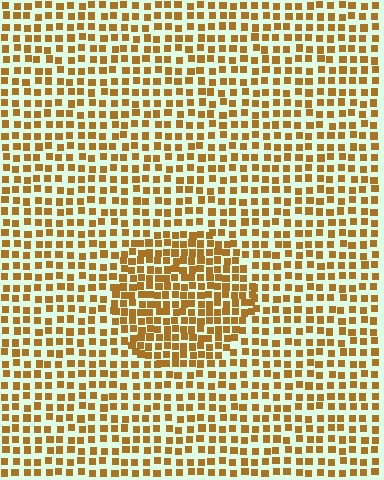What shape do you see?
I see a circle.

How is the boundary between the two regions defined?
The boundary is defined by a change in element density (approximately 1.6x ratio). All elements are the same color, size, and shape.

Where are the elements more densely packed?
The elements are more densely packed inside the circle boundary.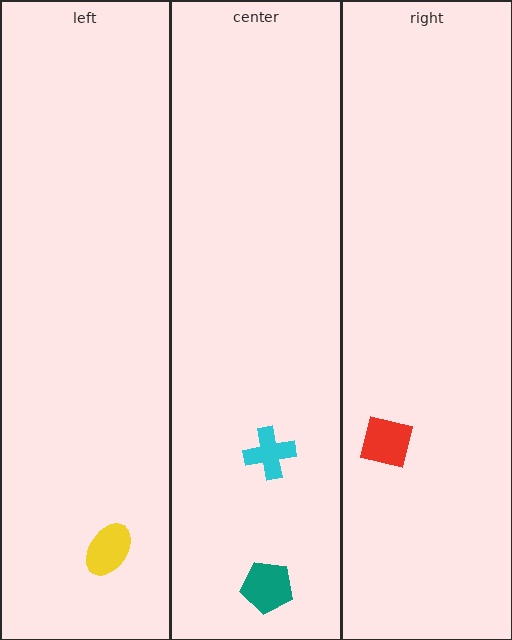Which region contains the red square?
The right region.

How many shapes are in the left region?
1.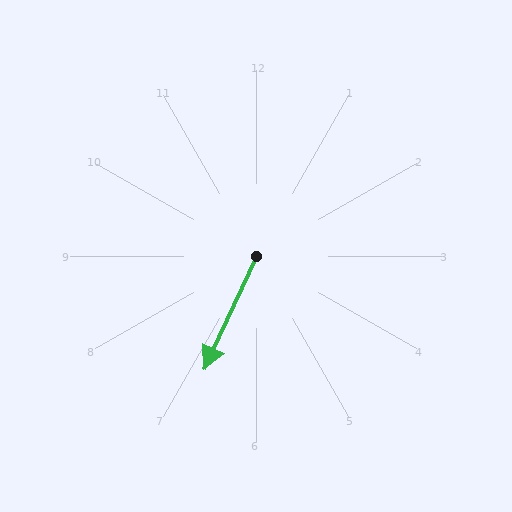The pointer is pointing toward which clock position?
Roughly 7 o'clock.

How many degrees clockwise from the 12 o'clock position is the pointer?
Approximately 205 degrees.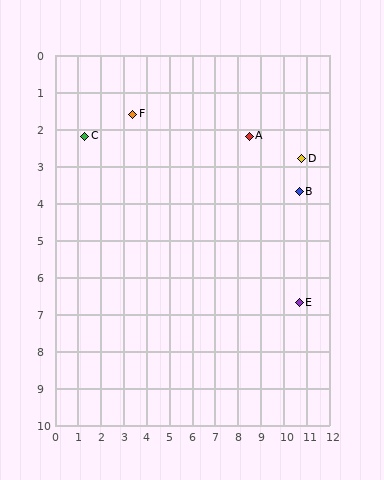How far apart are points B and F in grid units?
Points B and F are about 7.6 grid units apart.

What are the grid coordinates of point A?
Point A is at approximately (8.5, 2.2).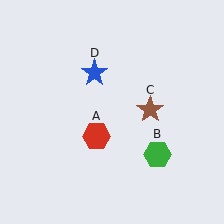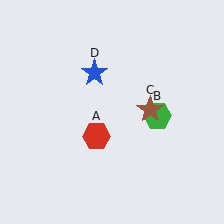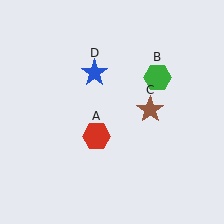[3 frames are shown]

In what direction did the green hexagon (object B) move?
The green hexagon (object B) moved up.